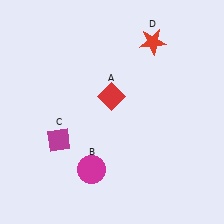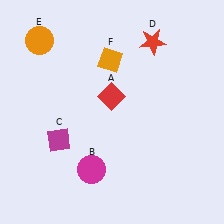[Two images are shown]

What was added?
An orange circle (E), an orange diamond (F) were added in Image 2.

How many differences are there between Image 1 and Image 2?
There are 2 differences between the two images.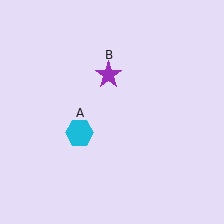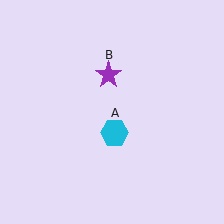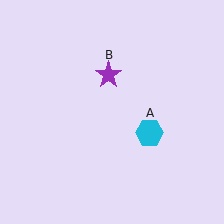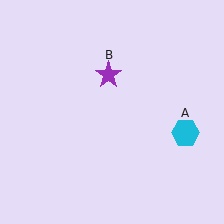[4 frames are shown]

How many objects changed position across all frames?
1 object changed position: cyan hexagon (object A).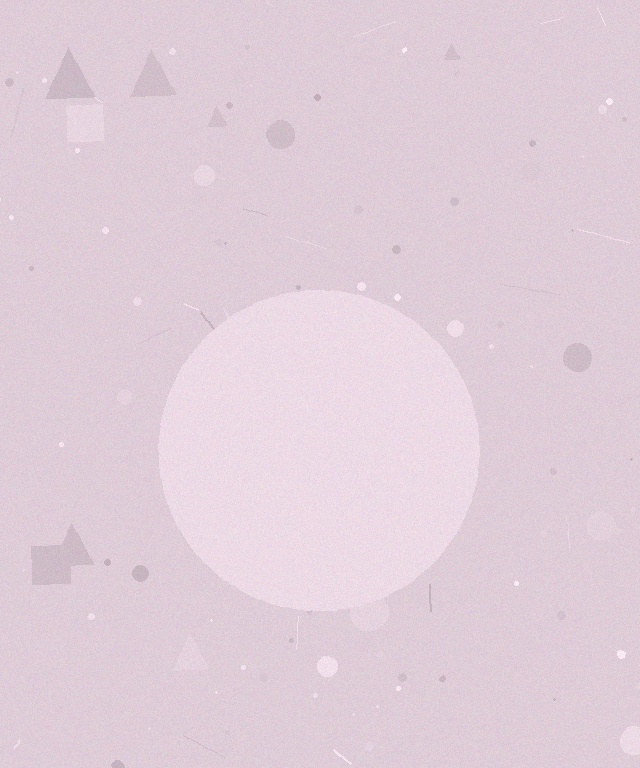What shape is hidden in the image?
A circle is hidden in the image.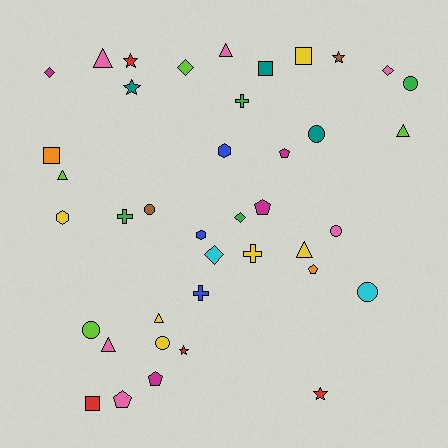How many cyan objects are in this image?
There are 2 cyan objects.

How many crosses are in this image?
There are 4 crosses.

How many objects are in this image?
There are 40 objects.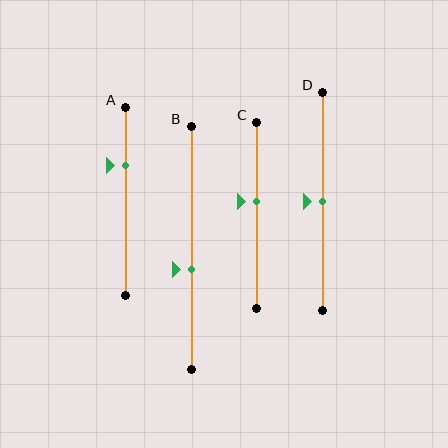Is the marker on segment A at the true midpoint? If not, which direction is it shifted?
No, the marker on segment A is shifted upward by about 19% of the segment length.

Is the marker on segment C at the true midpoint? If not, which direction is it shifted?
No, the marker on segment C is shifted upward by about 8% of the segment length.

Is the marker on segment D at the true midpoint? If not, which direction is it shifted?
Yes, the marker on segment D is at the true midpoint.